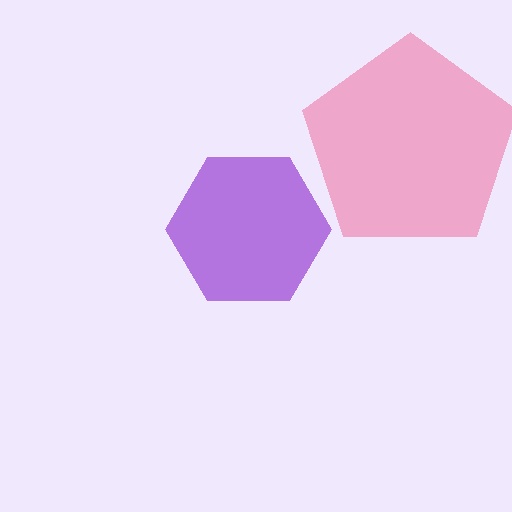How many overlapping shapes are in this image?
There are 2 overlapping shapes in the image.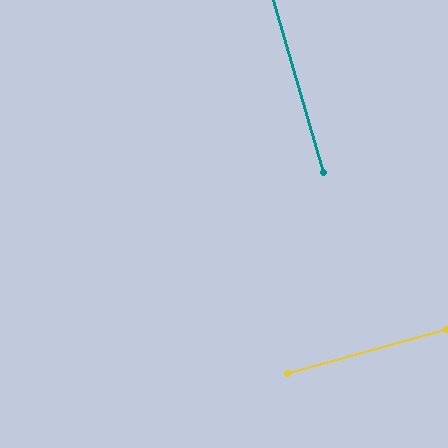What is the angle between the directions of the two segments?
Approximately 89 degrees.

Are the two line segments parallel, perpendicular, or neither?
Perpendicular — they meet at approximately 89°.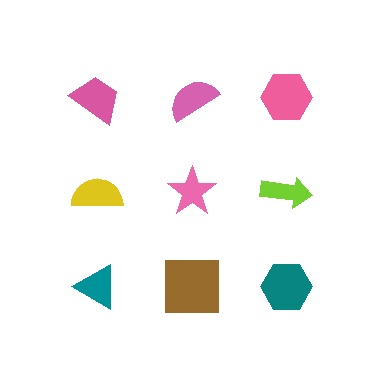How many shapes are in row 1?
3 shapes.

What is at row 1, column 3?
A pink hexagon.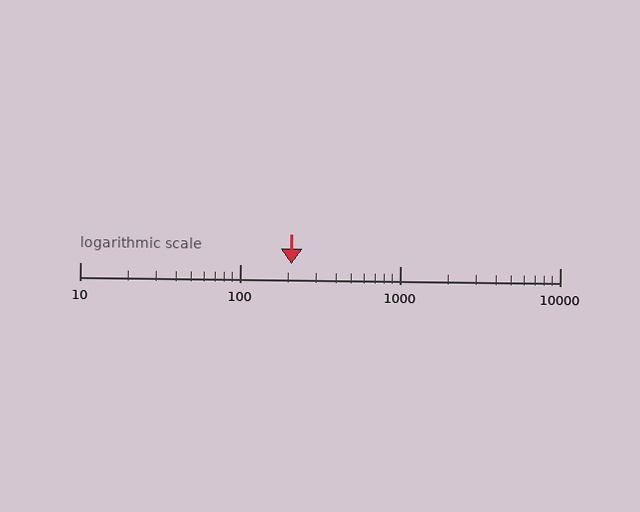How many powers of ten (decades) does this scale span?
The scale spans 3 decades, from 10 to 10000.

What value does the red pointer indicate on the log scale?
The pointer indicates approximately 210.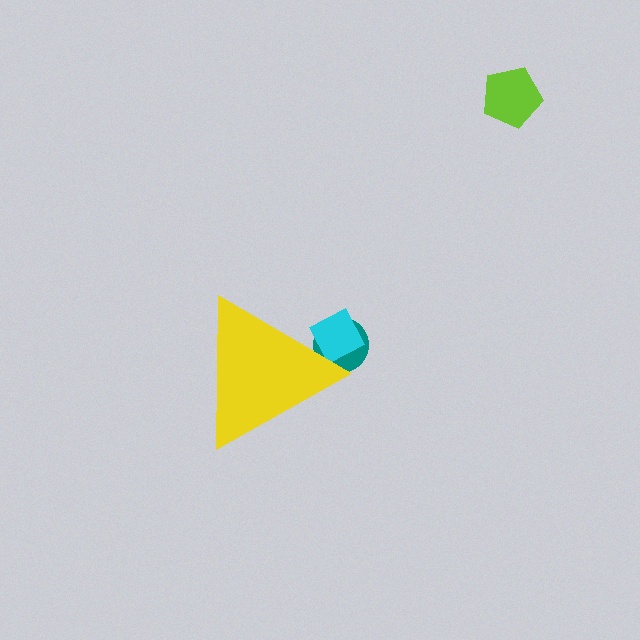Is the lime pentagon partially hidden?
No, the lime pentagon is fully visible.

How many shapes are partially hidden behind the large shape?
2 shapes are partially hidden.